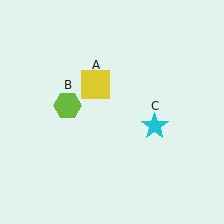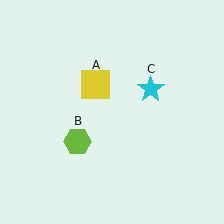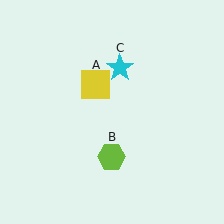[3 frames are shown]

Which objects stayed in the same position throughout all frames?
Yellow square (object A) remained stationary.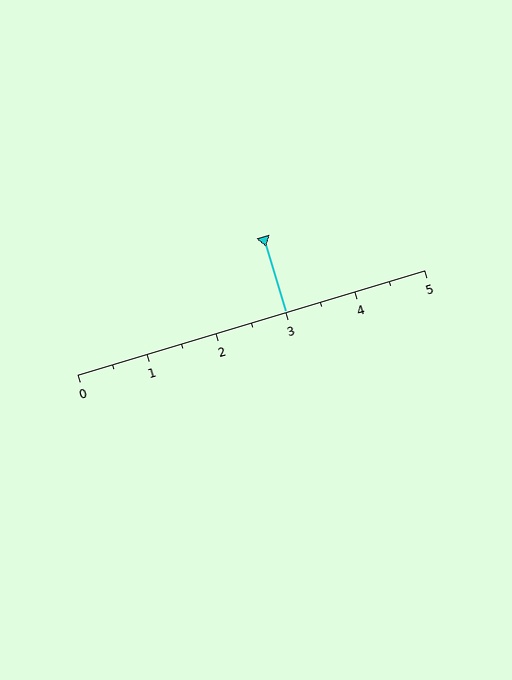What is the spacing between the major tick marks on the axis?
The major ticks are spaced 1 apart.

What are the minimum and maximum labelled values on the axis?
The axis runs from 0 to 5.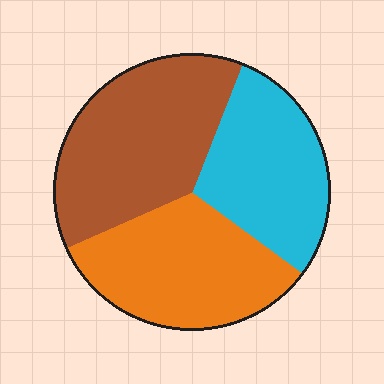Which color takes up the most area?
Brown, at roughly 40%.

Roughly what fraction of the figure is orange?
Orange covers 33% of the figure.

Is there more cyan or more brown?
Brown.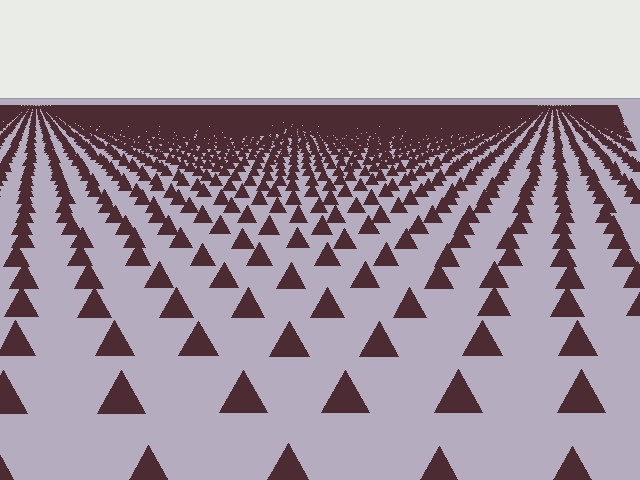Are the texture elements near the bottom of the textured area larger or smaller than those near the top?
Larger. Near the bottom, elements are closer to the viewer and appear at a bigger on-screen size.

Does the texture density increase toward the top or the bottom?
Density increases toward the top.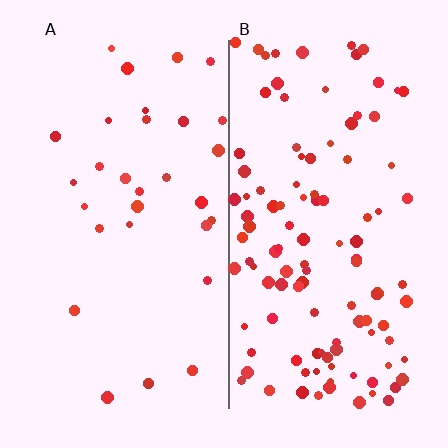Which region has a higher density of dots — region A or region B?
B (the right).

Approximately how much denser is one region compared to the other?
Approximately 3.8× — region B over region A.